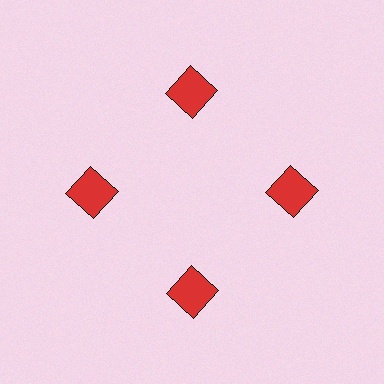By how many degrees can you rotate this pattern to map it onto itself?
The pattern maps onto itself every 90 degrees of rotation.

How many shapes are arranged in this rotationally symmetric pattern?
There are 4 shapes, arranged in 4 groups of 1.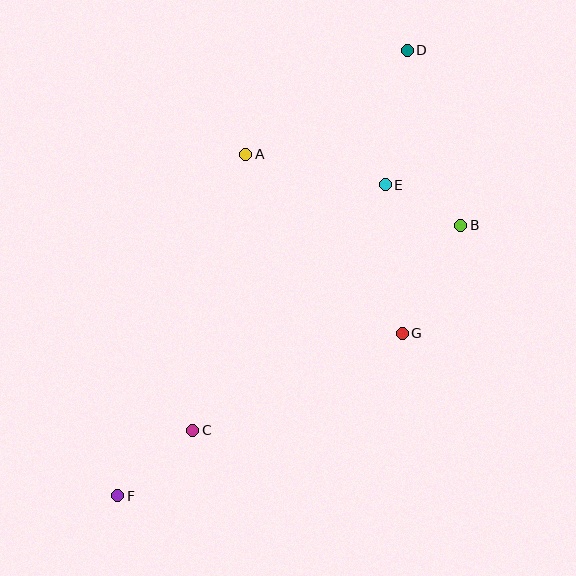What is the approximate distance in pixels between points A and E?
The distance between A and E is approximately 143 pixels.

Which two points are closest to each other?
Points B and E are closest to each other.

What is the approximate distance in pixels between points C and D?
The distance between C and D is approximately 436 pixels.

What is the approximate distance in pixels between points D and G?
The distance between D and G is approximately 283 pixels.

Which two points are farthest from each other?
Points D and F are farthest from each other.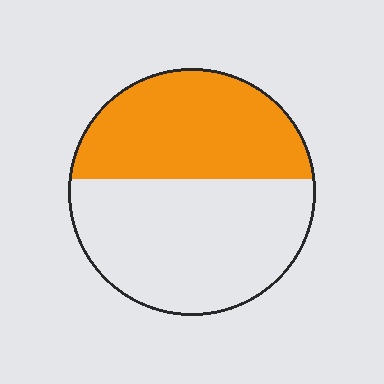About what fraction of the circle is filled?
About two fifths (2/5).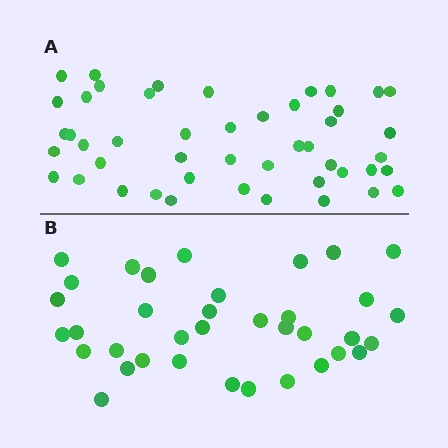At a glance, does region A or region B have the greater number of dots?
Region A (the top region) has more dots.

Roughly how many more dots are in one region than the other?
Region A has roughly 12 or so more dots than region B.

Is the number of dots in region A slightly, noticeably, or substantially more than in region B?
Region A has noticeably more, but not dramatically so. The ratio is roughly 1.3 to 1.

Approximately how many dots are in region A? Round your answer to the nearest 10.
About 50 dots. (The exact count is 47, which rounds to 50.)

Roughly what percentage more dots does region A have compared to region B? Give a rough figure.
About 30% more.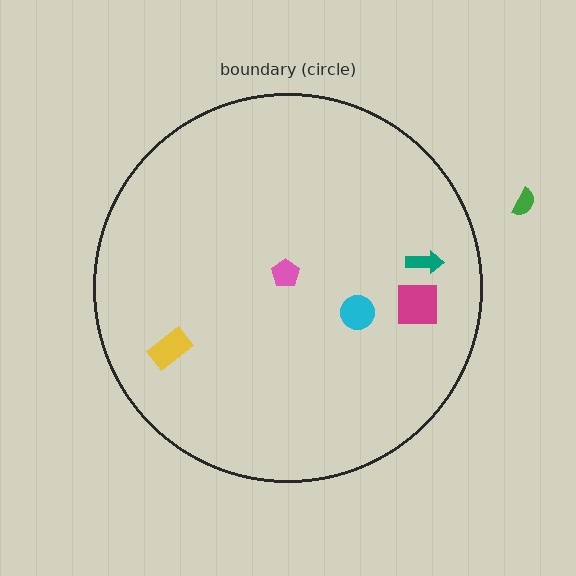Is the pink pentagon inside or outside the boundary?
Inside.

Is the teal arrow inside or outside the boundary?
Inside.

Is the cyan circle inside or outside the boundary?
Inside.